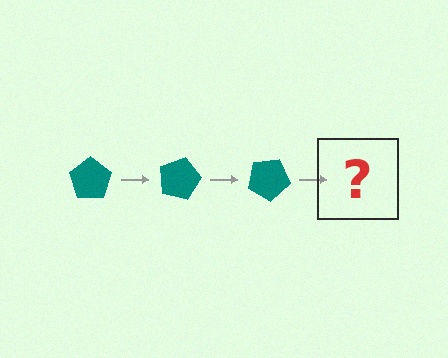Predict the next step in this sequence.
The next step is a teal pentagon rotated 45 degrees.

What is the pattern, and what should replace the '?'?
The pattern is that the pentagon rotates 15 degrees each step. The '?' should be a teal pentagon rotated 45 degrees.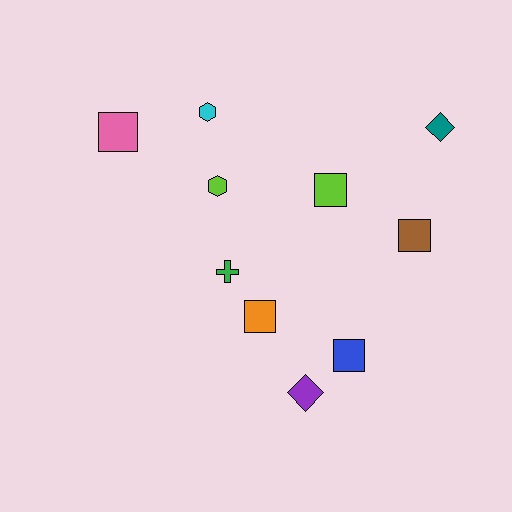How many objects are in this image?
There are 10 objects.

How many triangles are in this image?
There are no triangles.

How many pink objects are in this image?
There is 1 pink object.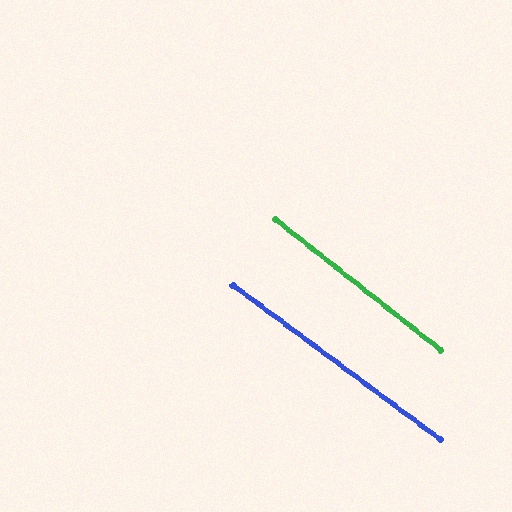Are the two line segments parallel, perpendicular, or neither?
Parallel — their directions differ by only 1.8°.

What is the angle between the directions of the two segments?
Approximately 2 degrees.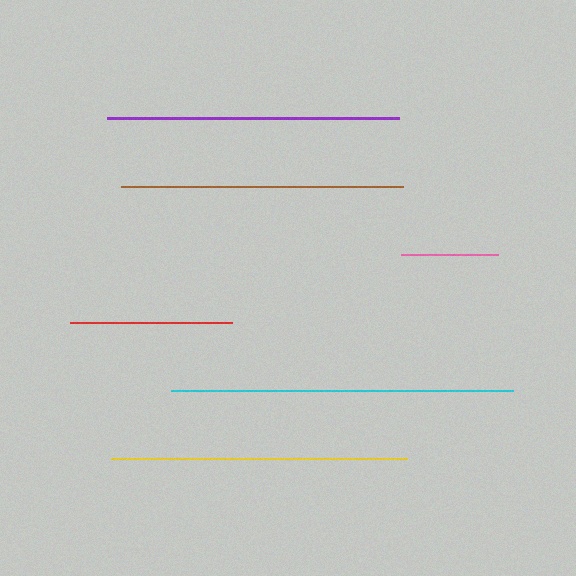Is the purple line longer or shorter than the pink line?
The purple line is longer than the pink line.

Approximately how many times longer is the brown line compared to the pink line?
The brown line is approximately 2.9 times the length of the pink line.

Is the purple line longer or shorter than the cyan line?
The cyan line is longer than the purple line.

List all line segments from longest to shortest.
From longest to shortest: cyan, yellow, purple, brown, red, pink.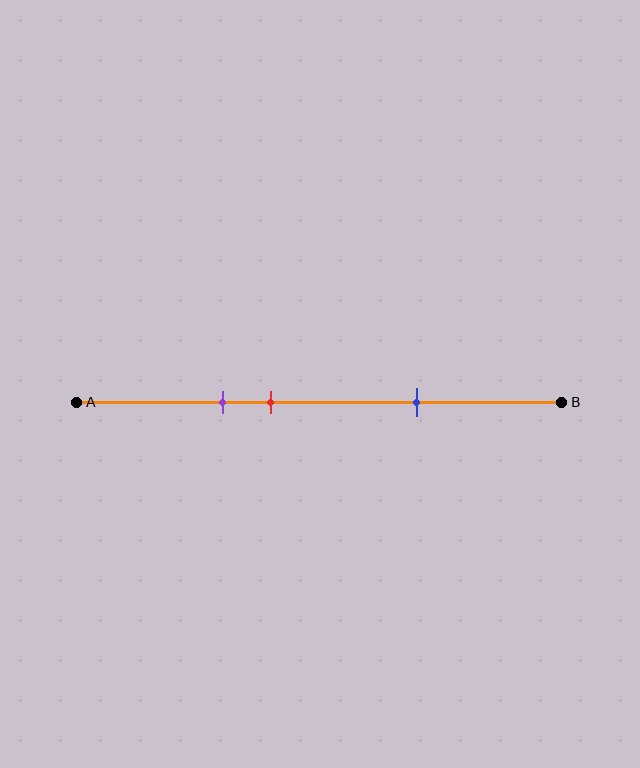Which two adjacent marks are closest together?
The purple and red marks are the closest adjacent pair.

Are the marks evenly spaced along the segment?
No, the marks are not evenly spaced.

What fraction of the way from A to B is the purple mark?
The purple mark is approximately 30% (0.3) of the way from A to B.